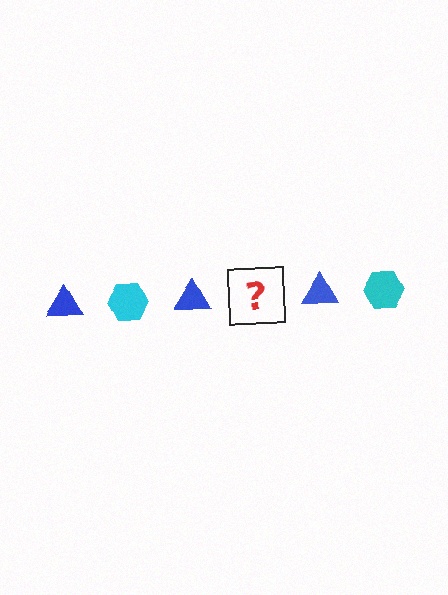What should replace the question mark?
The question mark should be replaced with a cyan hexagon.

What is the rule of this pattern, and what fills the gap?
The rule is that the pattern alternates between blue triangle and cyan hexagon. The gap should be filled with a cyan hexagon.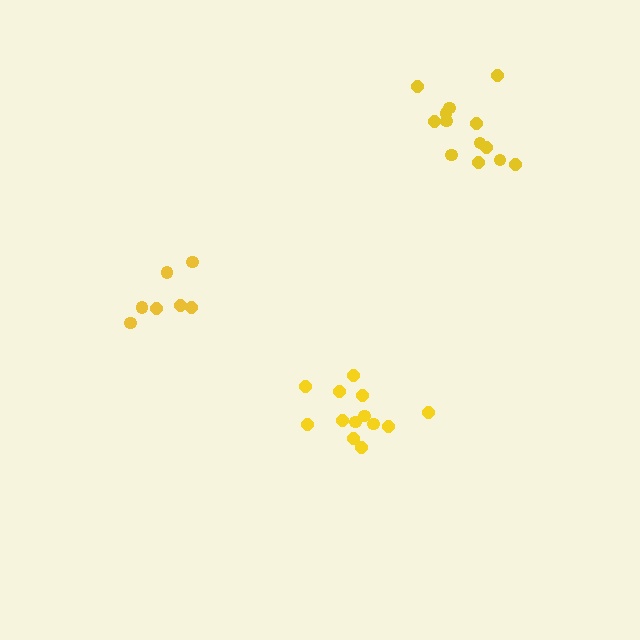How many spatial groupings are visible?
There are 3 spatial groupings.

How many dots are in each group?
Group 1: 7 dots, Group 2: 13 dots, Group 3: 13 dots (33 total).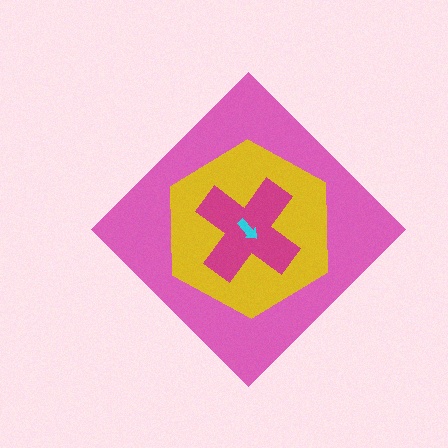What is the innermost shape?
The cyan arrow.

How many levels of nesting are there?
4.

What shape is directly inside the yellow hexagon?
The magenta cross.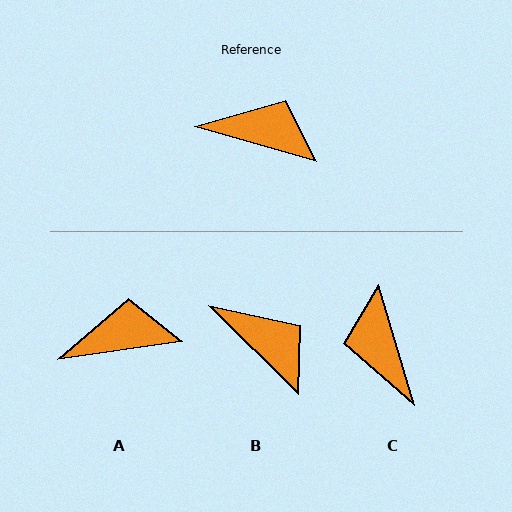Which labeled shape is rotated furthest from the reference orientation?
C, about 123 degrees away.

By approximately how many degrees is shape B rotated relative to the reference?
Approximately 29 degrees clockwise.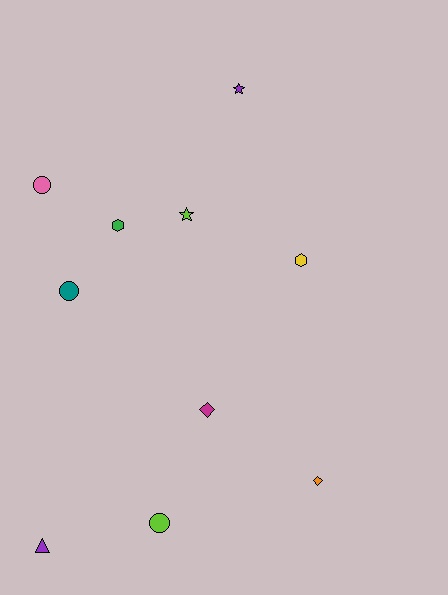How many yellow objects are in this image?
There is 1 yellow object.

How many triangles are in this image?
There is 1 triangle.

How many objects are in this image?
There are 10 objects.